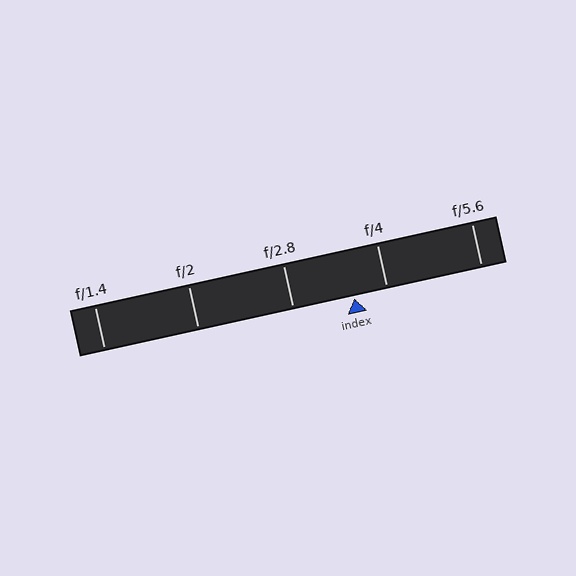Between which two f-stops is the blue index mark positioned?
The index mark is between f/2.8 and f/4.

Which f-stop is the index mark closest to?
The index mark is closest to f/4.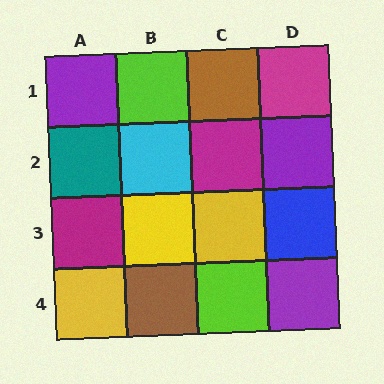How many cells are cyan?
1 cell is cyan.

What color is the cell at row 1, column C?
Brown.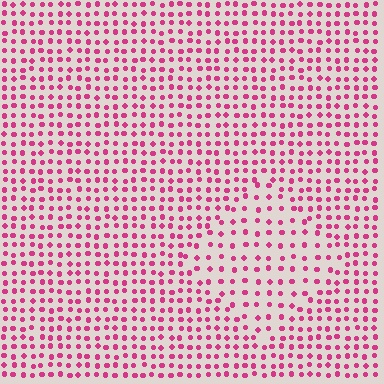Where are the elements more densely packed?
The elements are more densely packed outside the diamond boundary.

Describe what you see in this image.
The image contains small magenta elements arranged at two different densities. A diamond-shaped region is visible where the elements are less densely packed than the surrounding area.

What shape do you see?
I see a diamond.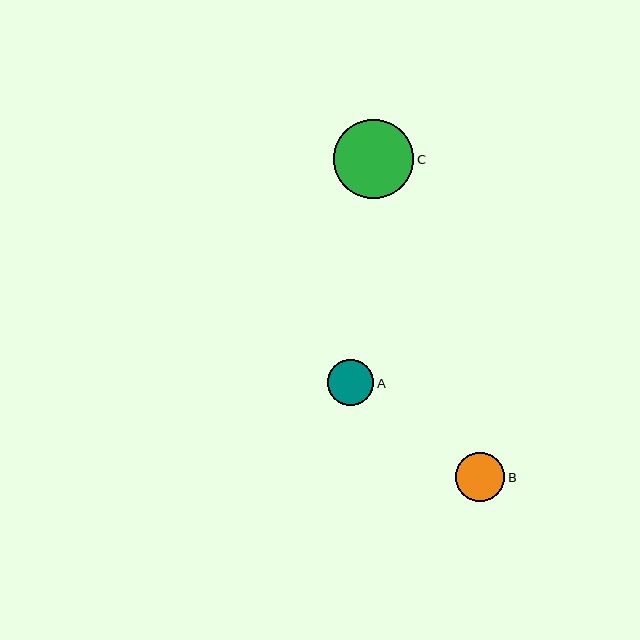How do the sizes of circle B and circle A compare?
Circle B and circle A are approximately the same size.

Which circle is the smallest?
Circle A is the smallest with a size of approximately 47 pixels.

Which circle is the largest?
Circle C is the largest with a size of approximately 80 pixels.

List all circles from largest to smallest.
From largest to smallest: C, B, A.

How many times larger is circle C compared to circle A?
Circle C is approximately 1.7 times the size of circle A.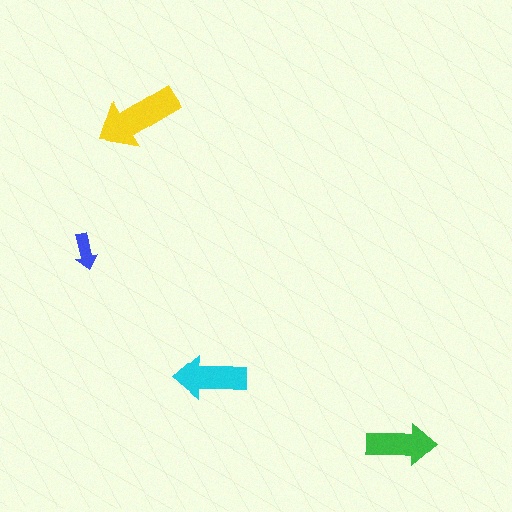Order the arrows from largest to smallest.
the yellow one, the cyan one, the green one, the blue one.